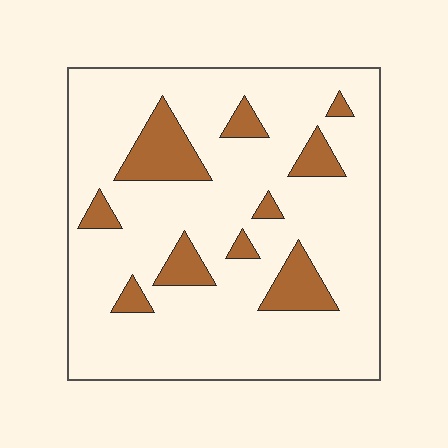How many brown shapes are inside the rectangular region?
10.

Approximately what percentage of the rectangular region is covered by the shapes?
Approximately 15%.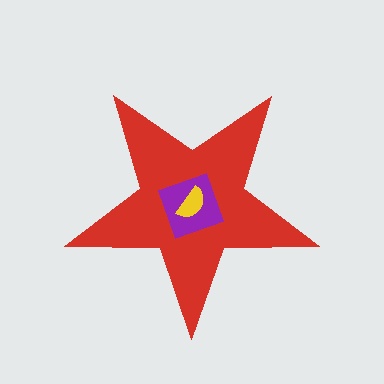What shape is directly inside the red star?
The purple square.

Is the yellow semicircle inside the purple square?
Yes.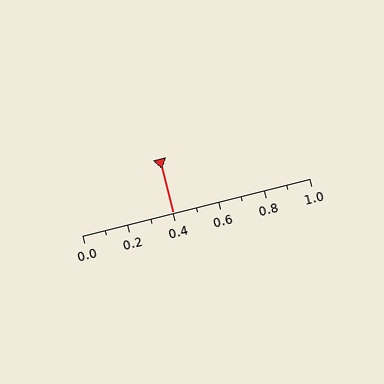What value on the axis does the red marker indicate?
The marker indicates approximately 0.4.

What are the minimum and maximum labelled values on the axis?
The axis runs from 0.0 to 1.0.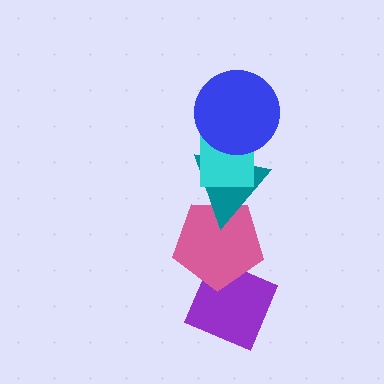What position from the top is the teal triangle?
The teal triangle is 3rd from the top.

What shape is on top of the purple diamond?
The pink pentagon is on top of the purple diamond.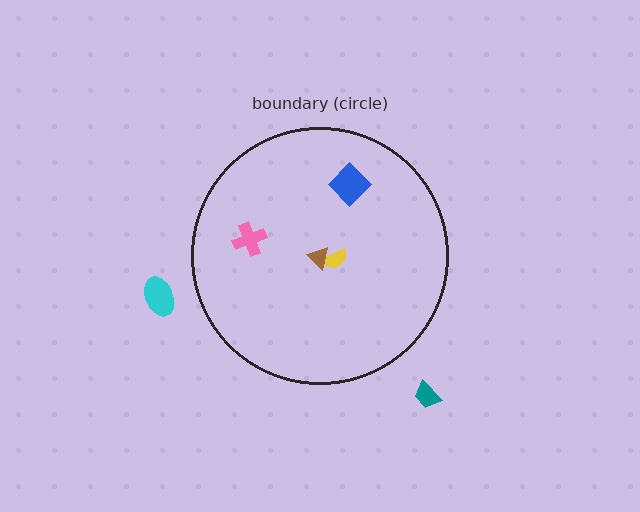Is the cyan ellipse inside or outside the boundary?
Outside.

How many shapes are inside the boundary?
4 inside, 2 outside.